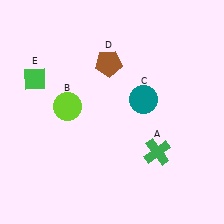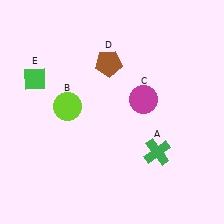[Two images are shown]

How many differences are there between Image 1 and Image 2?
There is 1 difference between the two images.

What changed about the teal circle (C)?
In Image 1, C is teal. In Image 2, it changed to magenta.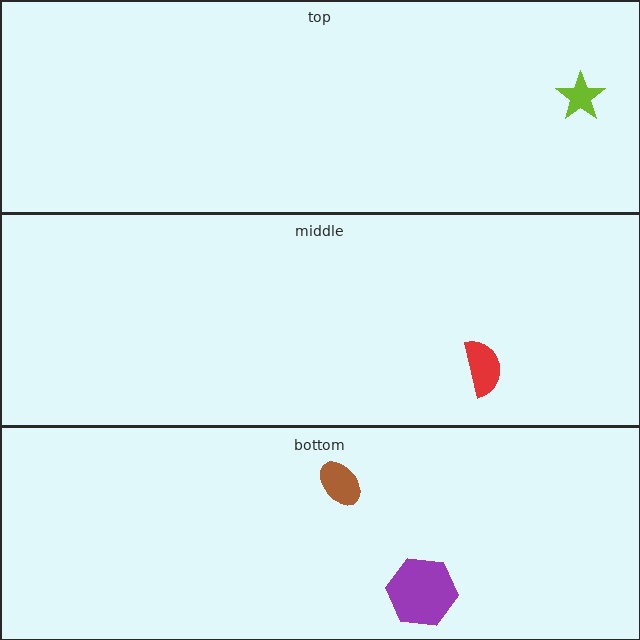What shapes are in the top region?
The lime star.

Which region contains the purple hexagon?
The bottom region.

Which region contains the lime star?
The top region.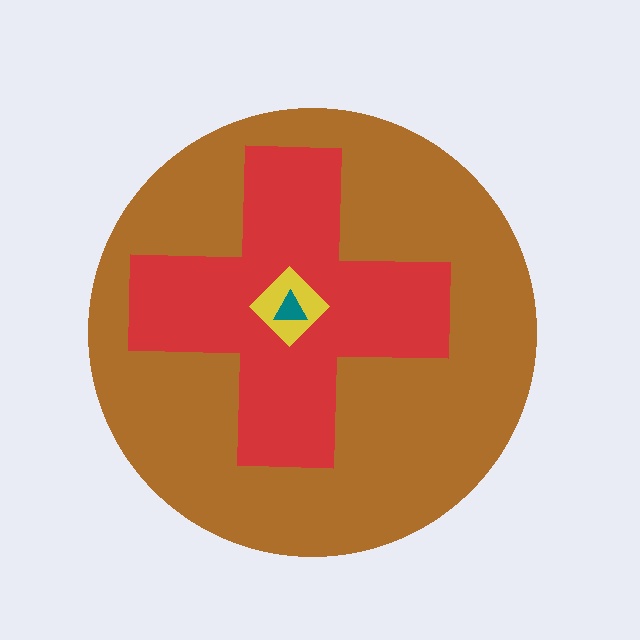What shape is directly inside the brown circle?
The red cross.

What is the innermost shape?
The teal triangle.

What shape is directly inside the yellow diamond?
The teal triangle.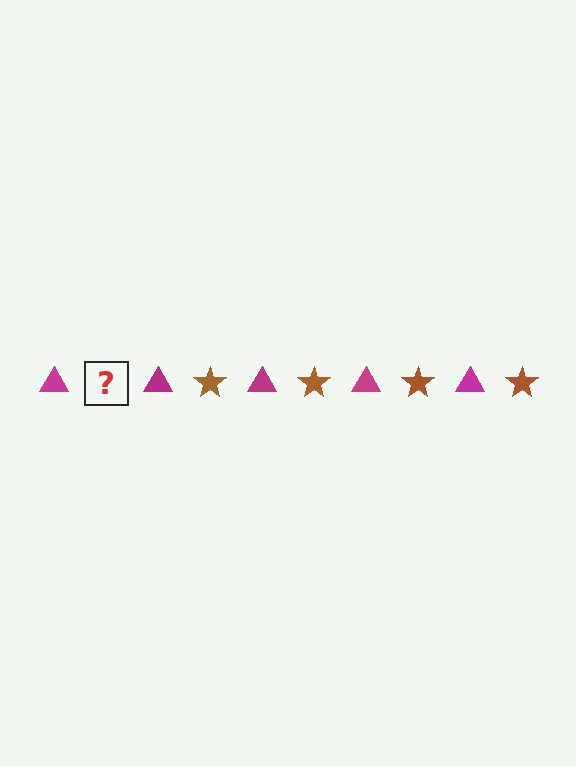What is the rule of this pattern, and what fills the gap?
The rule is that the pattern alternates between magenta triangle and brown star. The gap should be filled with a brown star.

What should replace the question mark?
The question mark should be replaced with a brown star.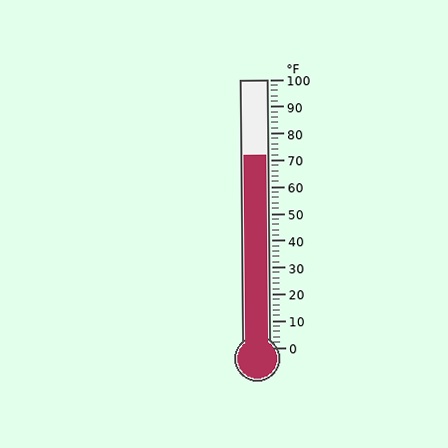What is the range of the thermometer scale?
The thermometer scale ranges from 0°F to 100°F.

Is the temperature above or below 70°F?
The temperature is above 70°F.